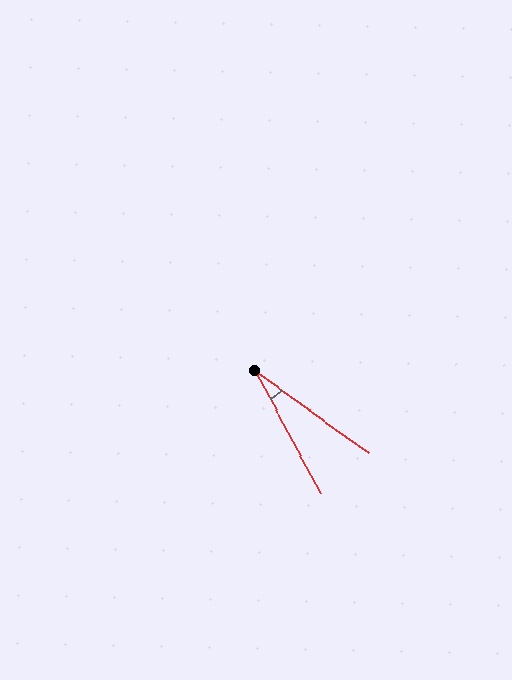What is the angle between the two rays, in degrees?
Approximately 26 degrees.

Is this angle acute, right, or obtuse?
It is acute.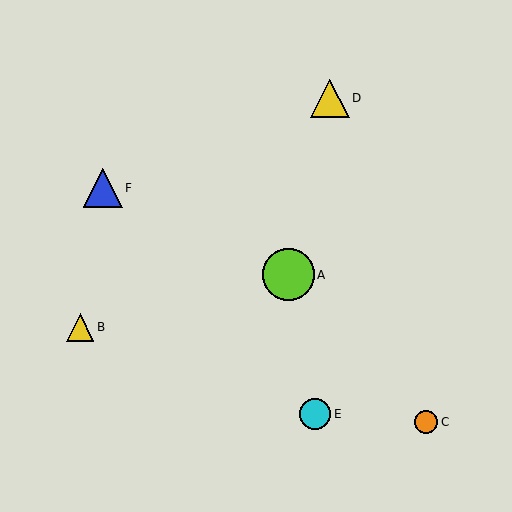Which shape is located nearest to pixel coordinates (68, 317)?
The yellow triangle (labeled B) at (80, 327) is nearest to that location.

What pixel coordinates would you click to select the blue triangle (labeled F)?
Click at (103, 188) to select the blue triangle F.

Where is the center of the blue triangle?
The center of the blue triangle is at (103, 188).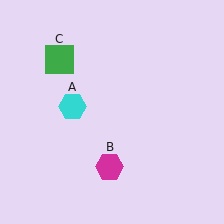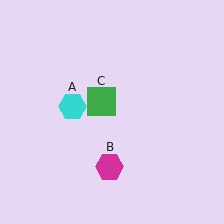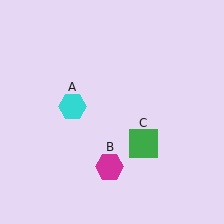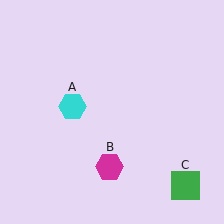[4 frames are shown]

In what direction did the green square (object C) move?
The green square (object C) moved down and to the right.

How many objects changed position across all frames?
1 object changed position: green square (object C).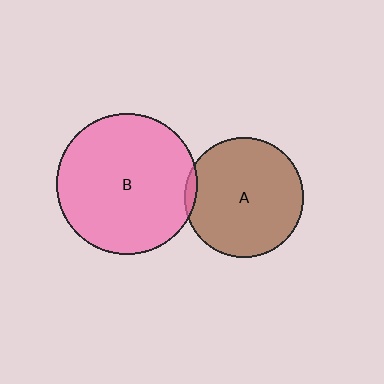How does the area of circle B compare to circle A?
Approximately 1.4 times.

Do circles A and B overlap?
Yes.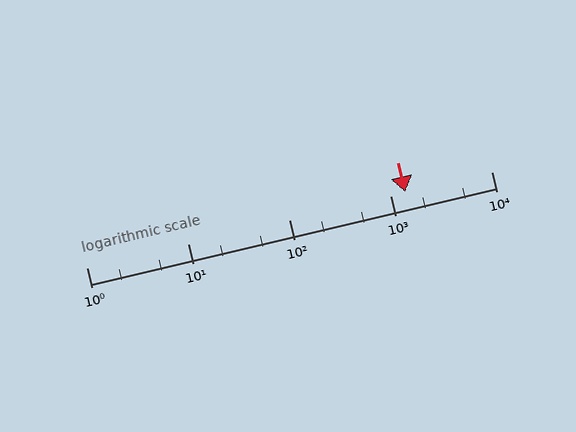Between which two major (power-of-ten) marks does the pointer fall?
The pointer is between 1000 and 10000.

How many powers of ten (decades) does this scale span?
The scale spans 4 decades, from 1 to 10000.